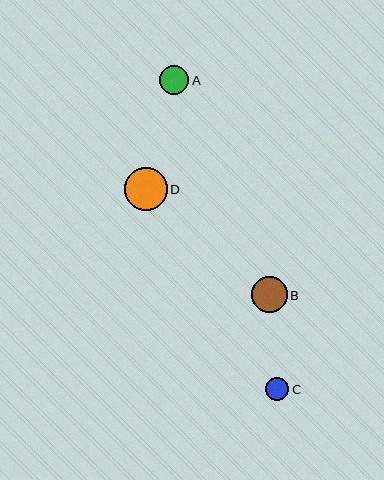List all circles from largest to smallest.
From largest to smallest: D, B, A, C.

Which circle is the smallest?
Circle C is the smallest with a size of approximately 23 pixels.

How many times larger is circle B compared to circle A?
Circle B is approximately 1.2 times the size of circle A.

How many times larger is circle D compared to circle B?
Circle D is approximately 1.2 times the size of circle B.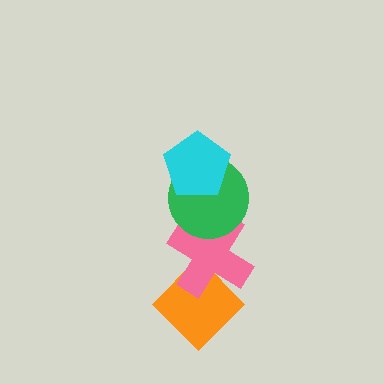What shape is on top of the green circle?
The cyan pentagon is on top of the green circle.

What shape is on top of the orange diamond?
The pink cross is on top of the orange diamond.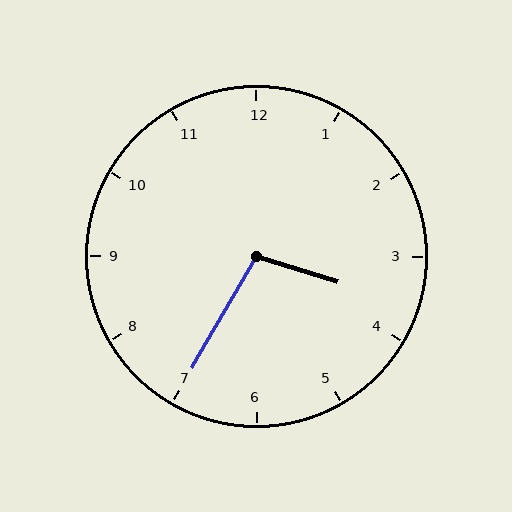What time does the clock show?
3:35.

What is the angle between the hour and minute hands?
Approximately 102 degrees.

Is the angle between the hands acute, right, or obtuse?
It is obtuse.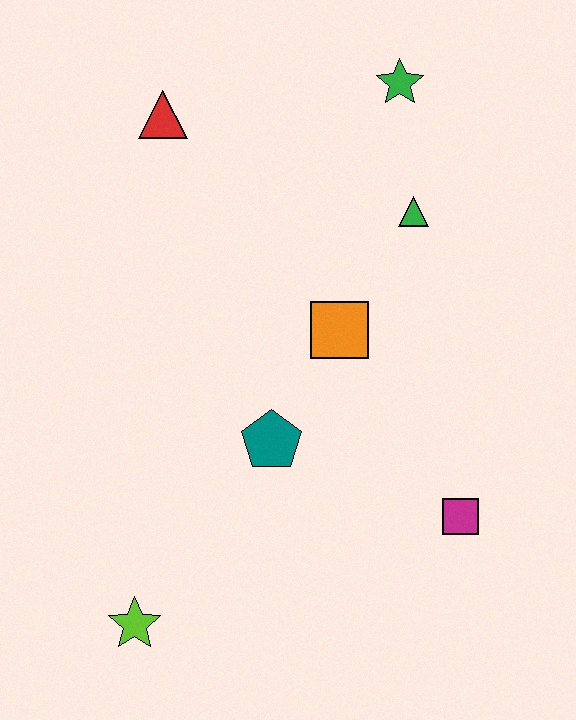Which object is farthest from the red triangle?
The lime star is farthest from the red triangle.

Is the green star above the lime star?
Yes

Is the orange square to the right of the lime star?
Yes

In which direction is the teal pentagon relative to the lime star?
The teal pentagon is above the lime star.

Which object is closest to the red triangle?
The green star is closest to the red triangle.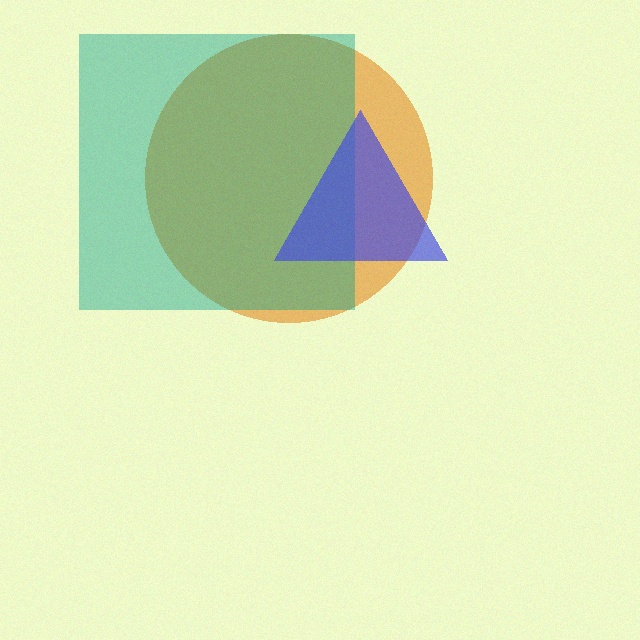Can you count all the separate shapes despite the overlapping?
Yes, there are 3 separate shapes.